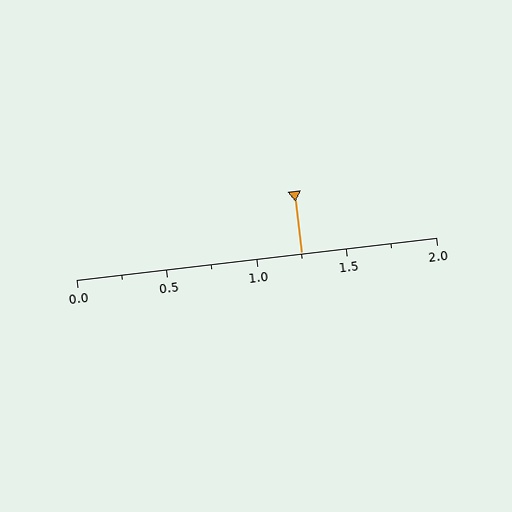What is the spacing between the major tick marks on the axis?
The major ticks are spaced 0.5 apart.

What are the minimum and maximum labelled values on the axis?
The axis runs from 0.0 to 2.0.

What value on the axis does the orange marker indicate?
The marker indicates approximately 1.25.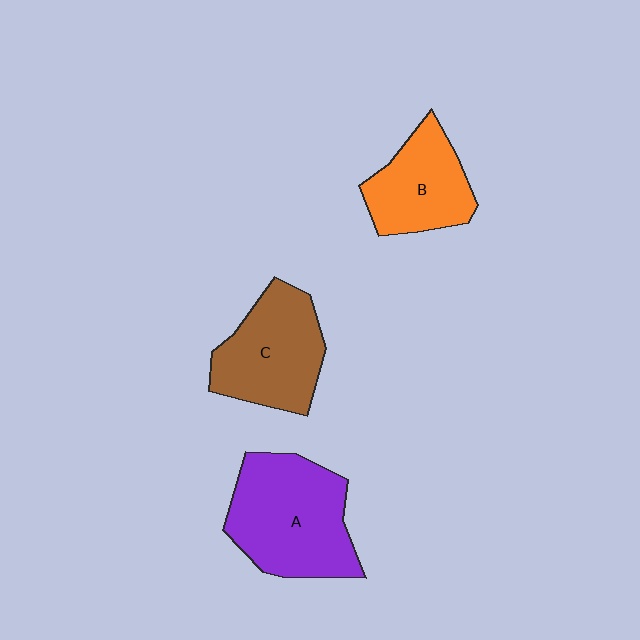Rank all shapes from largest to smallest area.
From largest to smallest: A (purple), C (brown), B (orange).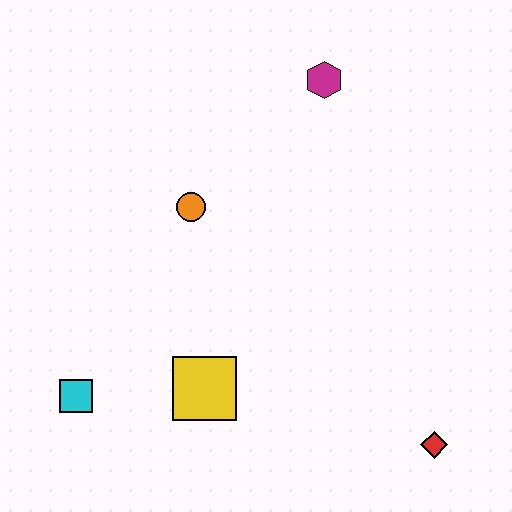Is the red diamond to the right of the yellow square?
Yes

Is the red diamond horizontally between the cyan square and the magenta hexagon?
No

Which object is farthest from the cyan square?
The magenta hexagon is farthest from the cyan square.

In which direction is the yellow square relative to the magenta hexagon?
The yellow square is below the magenta hexagon.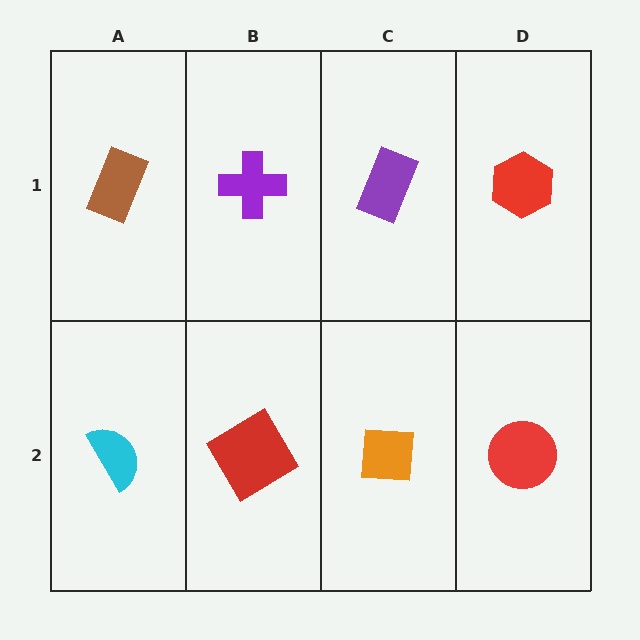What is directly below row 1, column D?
A red circle.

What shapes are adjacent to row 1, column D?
A red circle (row 2, column D), a purple rectangle (row 1, column C).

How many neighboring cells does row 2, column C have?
3.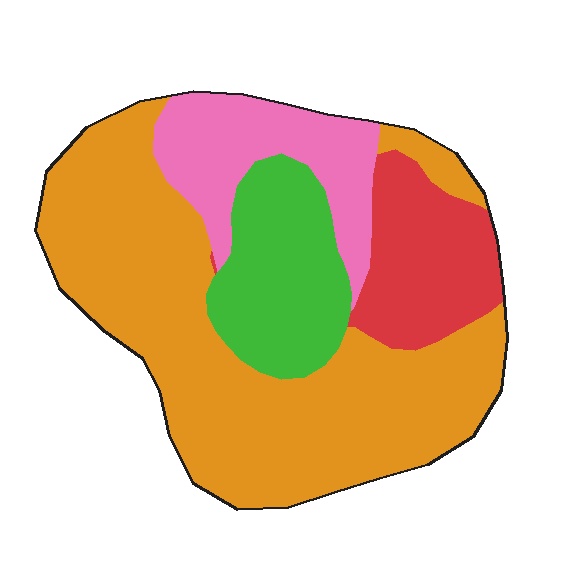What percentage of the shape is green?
Green covers 16% of the shape.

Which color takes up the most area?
Orange, at roughly 55%.